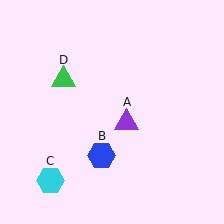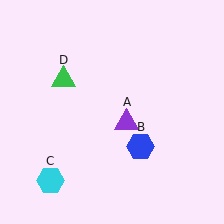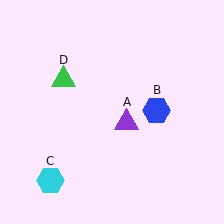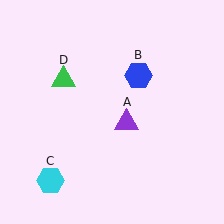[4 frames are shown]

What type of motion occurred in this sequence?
The blue hexagon (object B) rotated counterclockwise around the center of the scene.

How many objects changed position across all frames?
1 object changed position: blue hexagon (object B).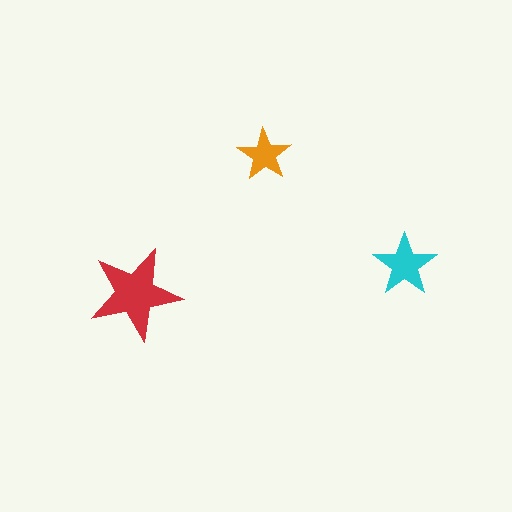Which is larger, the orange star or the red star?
The red one.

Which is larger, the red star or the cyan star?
The red one.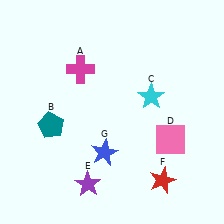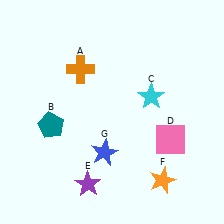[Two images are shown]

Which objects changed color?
A changed from magenta to orange. F changed from red to orange.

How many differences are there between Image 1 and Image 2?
There are 2 differences between the two images.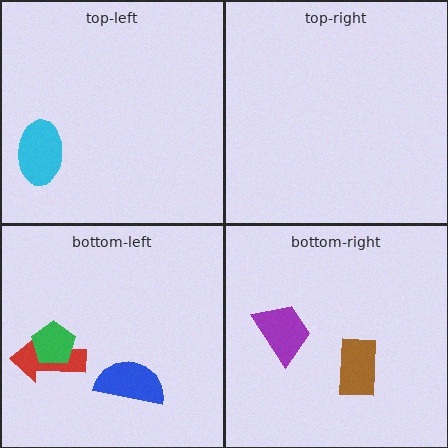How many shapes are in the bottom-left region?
3.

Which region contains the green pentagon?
The bottom-left region.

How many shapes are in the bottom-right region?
2.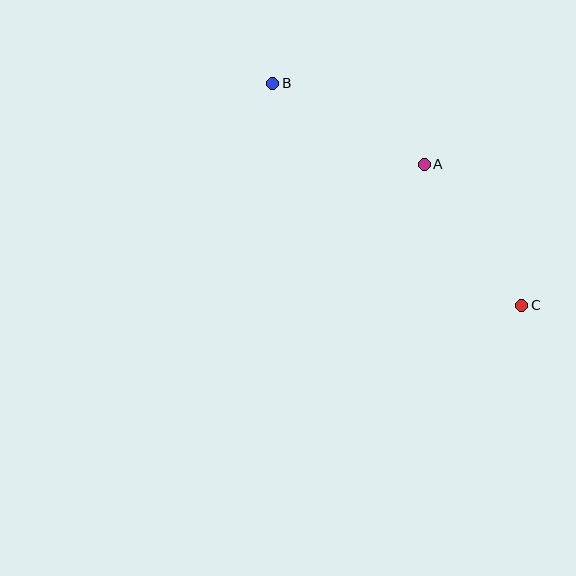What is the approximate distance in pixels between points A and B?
The distance between A and B is approximately 172 pixels.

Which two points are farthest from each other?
Points B and C are farthest from each other.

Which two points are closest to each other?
Points A and C are closest to each other.